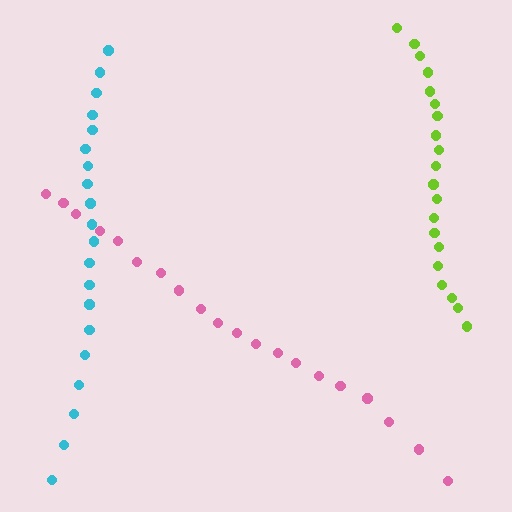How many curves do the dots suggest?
There are 3 distinct paths.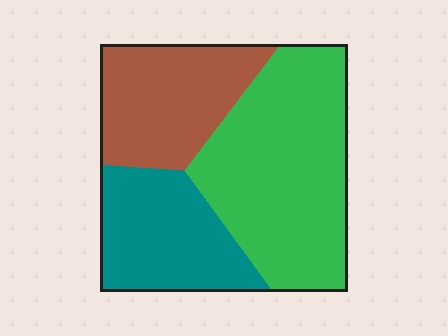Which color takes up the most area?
Green, at roughly 45%.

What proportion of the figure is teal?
Teal takes up between a sixth and a third of the figure.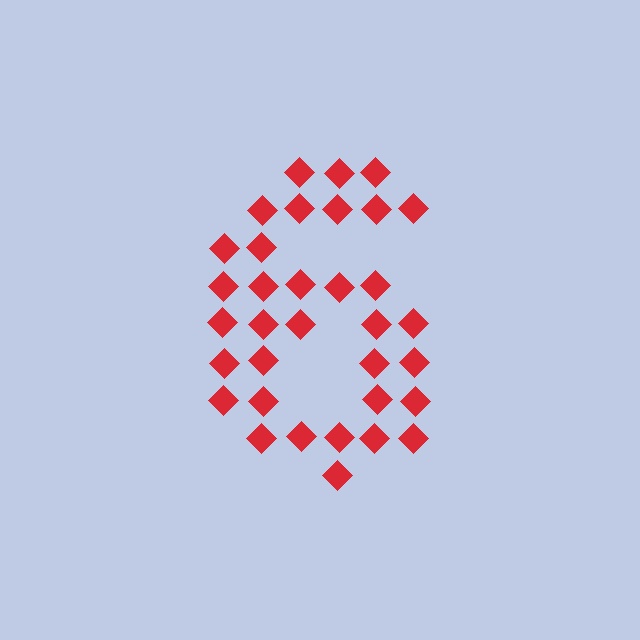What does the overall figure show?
The overall figure shows the digit 6.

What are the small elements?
The small elements are diamonds.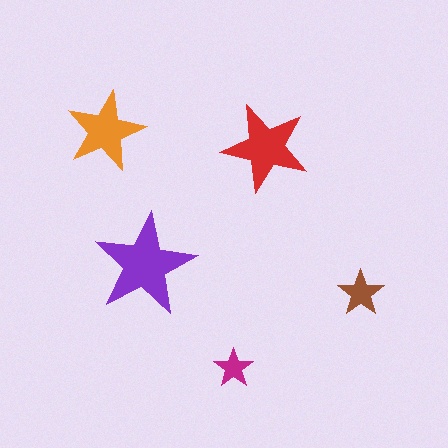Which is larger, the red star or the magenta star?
The red one.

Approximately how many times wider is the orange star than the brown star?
About 1.5 times wider.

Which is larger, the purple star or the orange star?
The purple one.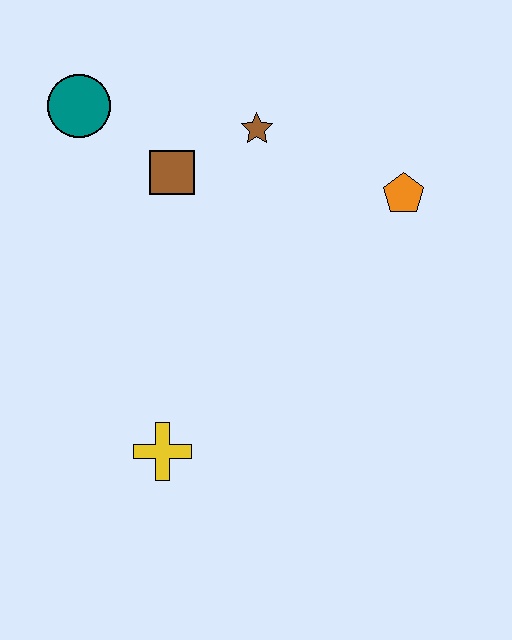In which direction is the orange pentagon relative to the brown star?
The orange pentagon is to the right of the brown star.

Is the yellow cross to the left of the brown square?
Yes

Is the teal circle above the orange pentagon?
Yes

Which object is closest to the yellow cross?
The brown square is closest to the yellow cross.